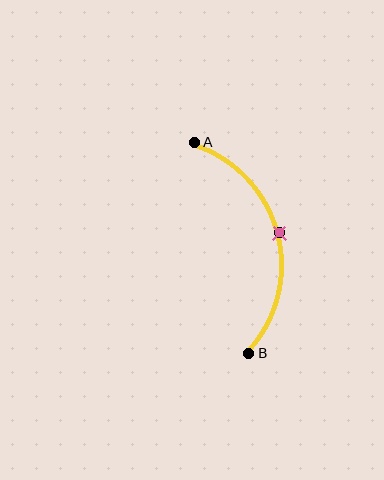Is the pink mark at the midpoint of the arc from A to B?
Yes. The pink mark lies on the arc at equal arc-length from both A and B — it is the arc midpoint.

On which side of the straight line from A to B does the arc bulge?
The arc bulges to the right of the straight line connecting A and B.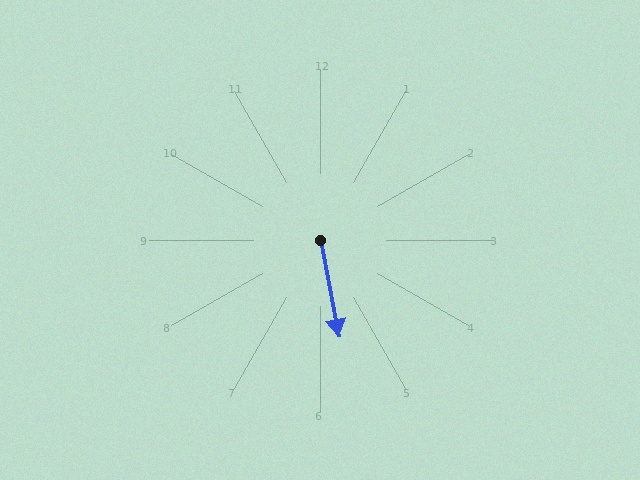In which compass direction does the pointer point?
South.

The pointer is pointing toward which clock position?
Roughly 6 o'clock.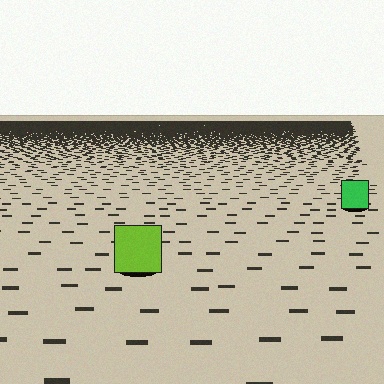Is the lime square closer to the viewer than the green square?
Yes. The lime square is closer — you can tell from the texture gradient: the ground texture is coarser near it.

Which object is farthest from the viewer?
The green square is farthest from the viewer. It appears smaller and the ground texture around it is denser.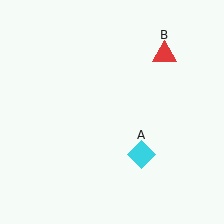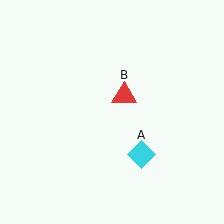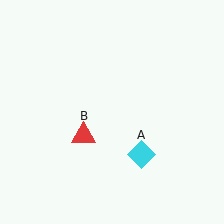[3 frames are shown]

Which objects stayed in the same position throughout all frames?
Cyan diamond (object A) remained stationary.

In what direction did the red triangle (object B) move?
The red triangle (object B) moved down and to the left.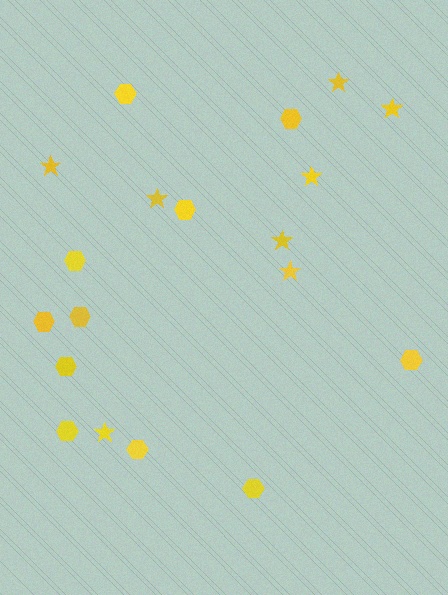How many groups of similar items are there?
There are 2 groups: one group of hexagons (11) and one group of stars (8).